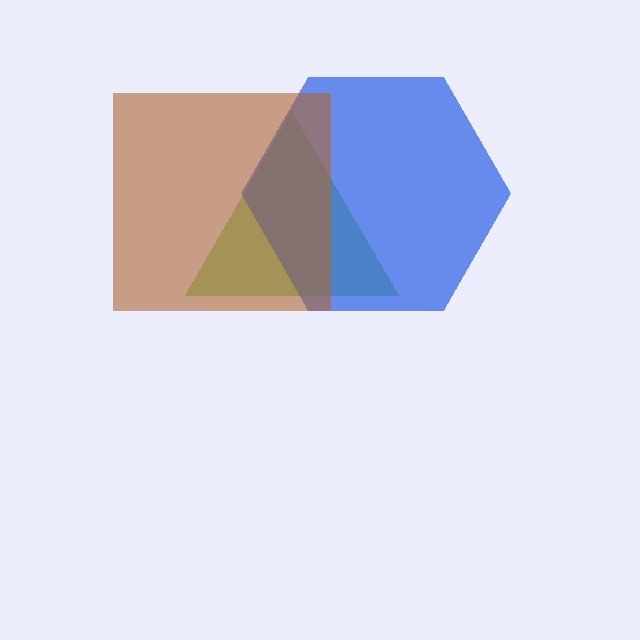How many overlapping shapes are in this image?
There are 3 overlapping shapes in the image.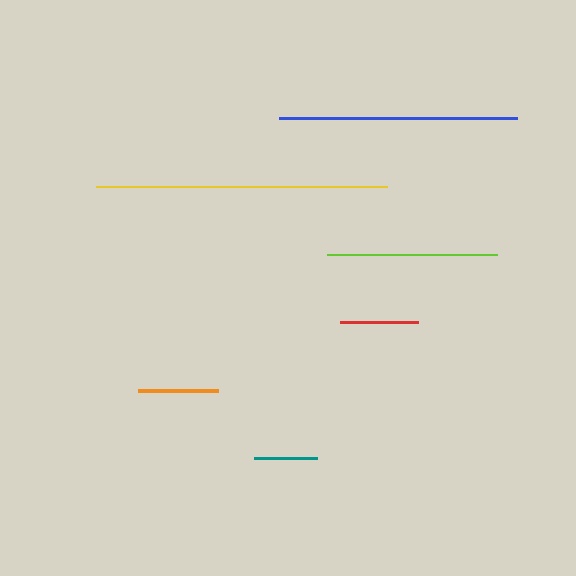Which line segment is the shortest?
The teal line is the shortest at approximately 62 pixels.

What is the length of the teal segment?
The teal segment is approximately 62 pixels long.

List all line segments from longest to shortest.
From longest to shortest: yellow, blue, lime, orange, red, teal.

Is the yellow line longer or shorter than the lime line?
The yellow line is longer than the lime line.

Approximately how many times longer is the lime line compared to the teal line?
The lime line is approximately 2.7 times the length of the teal line.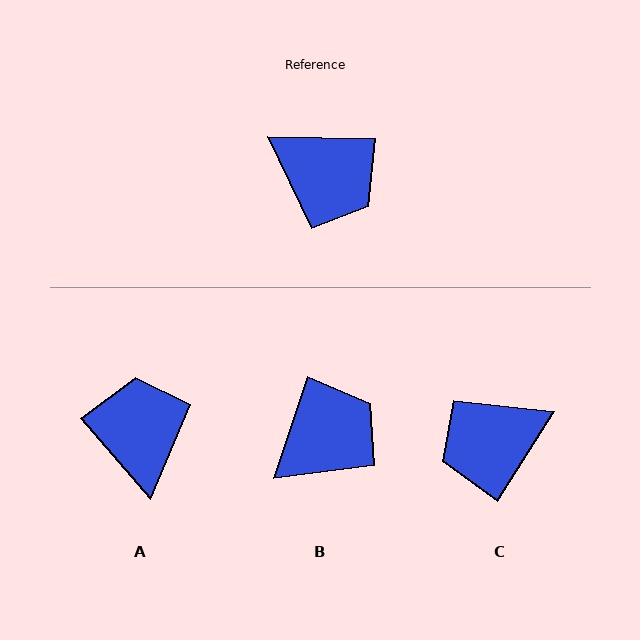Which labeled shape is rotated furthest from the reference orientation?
A, about 132 degrees away.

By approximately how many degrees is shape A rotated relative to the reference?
Approximately 132 degrees counter-clockwise.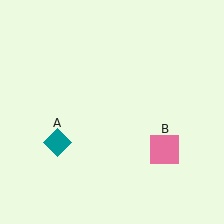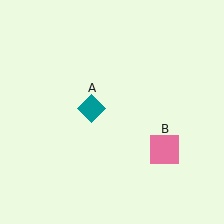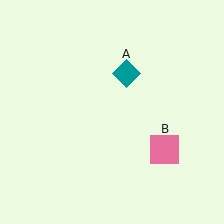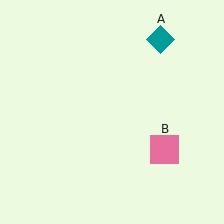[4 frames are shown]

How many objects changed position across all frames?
1 object changed position: teal diamond (object A).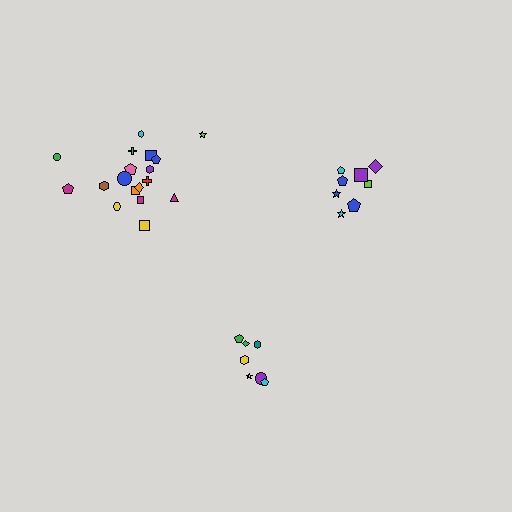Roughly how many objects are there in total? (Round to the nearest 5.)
Roughly 35 objects in total.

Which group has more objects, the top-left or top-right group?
The top-left group.